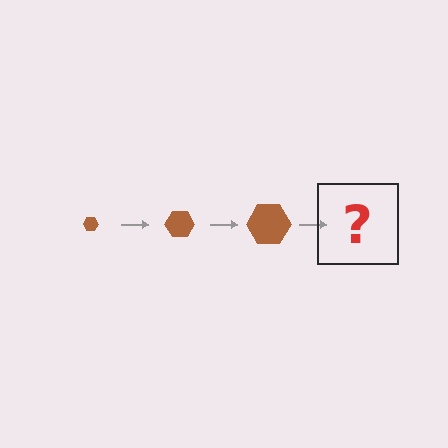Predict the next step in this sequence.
The next step is a brown hexagon, larger than the previous one.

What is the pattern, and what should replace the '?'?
The pattern is that the hexagon gets progressively larger each step. The '?' should be a brown hexagon, larger than the previous one.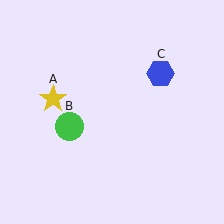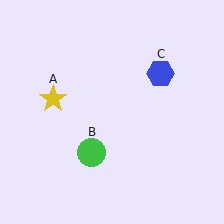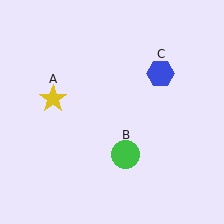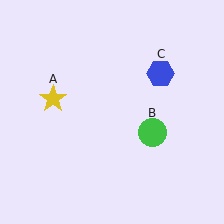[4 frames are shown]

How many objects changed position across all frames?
1 object changed position: green circle (object B).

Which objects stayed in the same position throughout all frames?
Yellow star (object A) and blue hexagon (object C) remained stationary.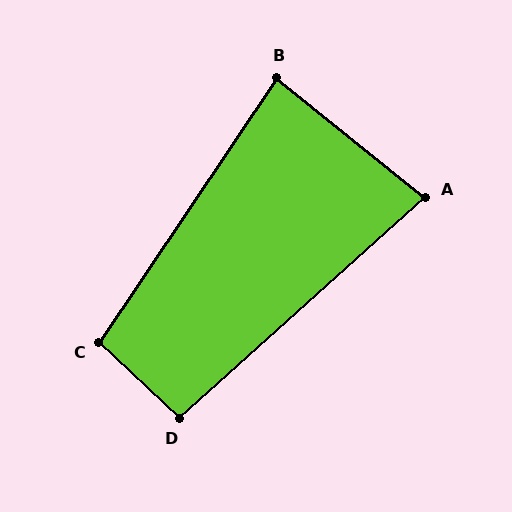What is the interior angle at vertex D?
Approximately 95 degrees (approximately right).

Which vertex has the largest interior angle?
C, at approximately 99 degrees.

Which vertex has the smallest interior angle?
A, at approximately 81 degrees.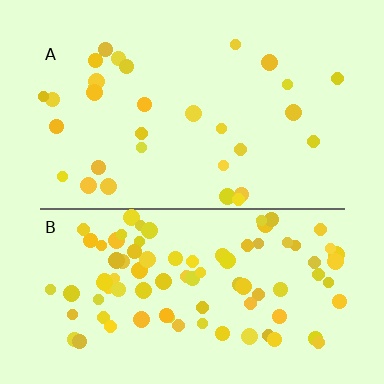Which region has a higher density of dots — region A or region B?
B (the bottom).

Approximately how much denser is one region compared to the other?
Approximately 3.0× — region B over region A.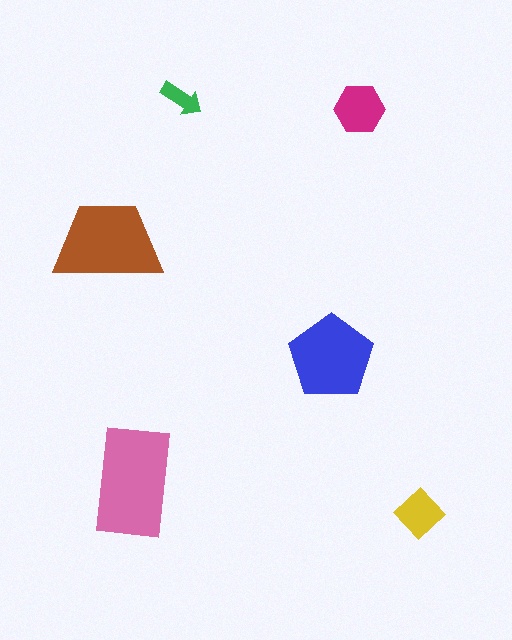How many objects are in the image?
There are 6 objects in the image.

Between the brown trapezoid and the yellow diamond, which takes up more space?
The brown trapezoid.